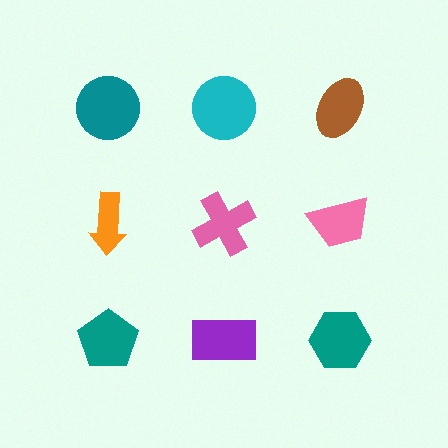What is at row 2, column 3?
A pink trapezoid.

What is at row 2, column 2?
A pink cross.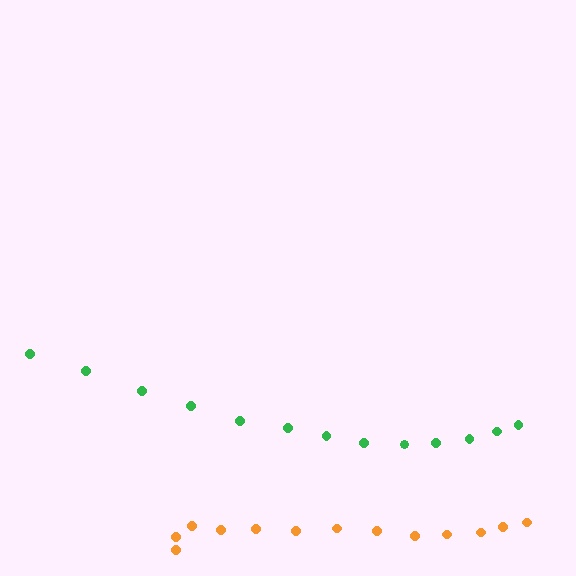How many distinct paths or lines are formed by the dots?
There are 2 distinct paths.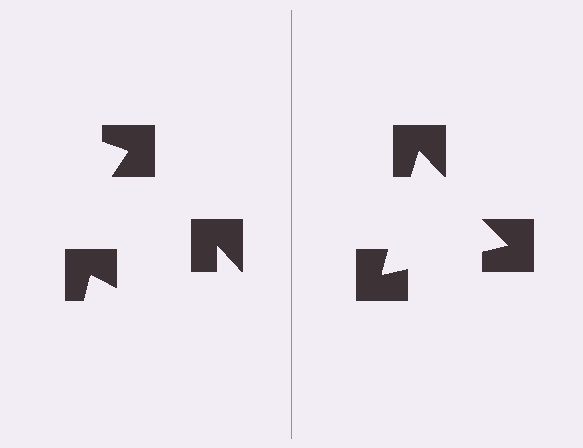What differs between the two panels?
The notched squares are positioned identically on both sides; only the wedge orientations differ. On the right they align to a triangle; on the left they are misaligned.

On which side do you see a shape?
An illusory triangle appears on the right side. On the left side the wedge cuts are rotated, so no coherent shape forms.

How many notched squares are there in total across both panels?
6 — 3 on each side.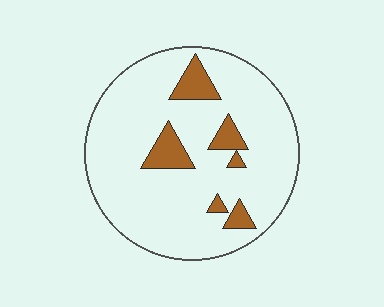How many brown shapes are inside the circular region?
6.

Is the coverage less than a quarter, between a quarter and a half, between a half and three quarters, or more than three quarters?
Less than a quarter.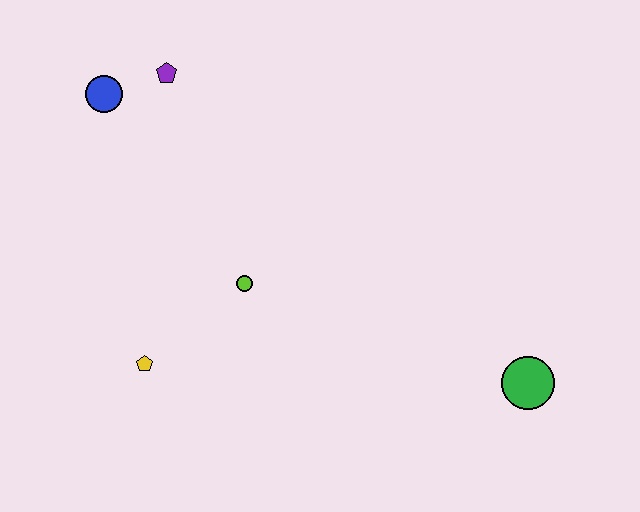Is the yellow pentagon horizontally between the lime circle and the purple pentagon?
No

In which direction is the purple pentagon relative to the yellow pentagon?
The purple pentagon is above the yellow pentagon.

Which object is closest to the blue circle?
The purple pentagon is closest to the blue circle.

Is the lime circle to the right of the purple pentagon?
Yes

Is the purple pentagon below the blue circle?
No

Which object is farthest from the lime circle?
The green circle is farthest from the lime circle.